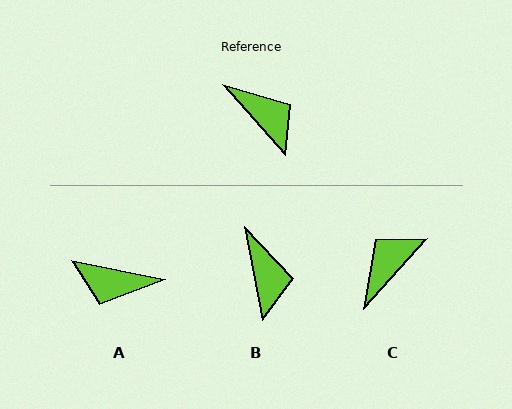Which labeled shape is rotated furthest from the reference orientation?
A, about 143 degrees away.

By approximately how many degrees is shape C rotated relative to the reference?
Approximately 96 degrees counter-clockwise.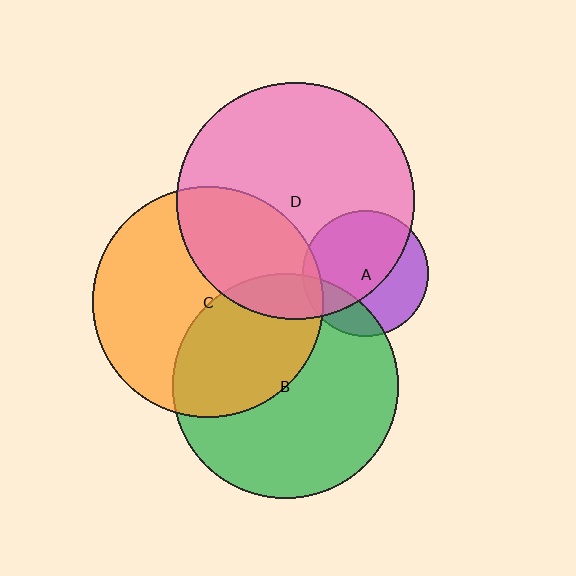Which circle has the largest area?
Circle D (pink).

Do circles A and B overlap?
Yes.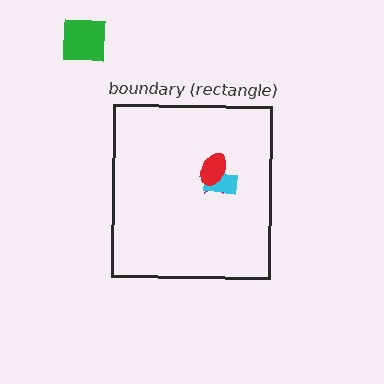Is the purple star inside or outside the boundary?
Inside.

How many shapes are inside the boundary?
3 inside, 1 outside.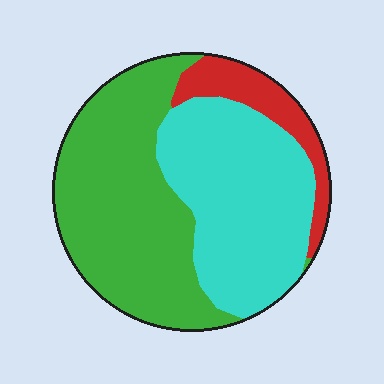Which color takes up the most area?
Green, at roughly 45%.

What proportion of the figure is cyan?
Cyan covers around 40% of the figure.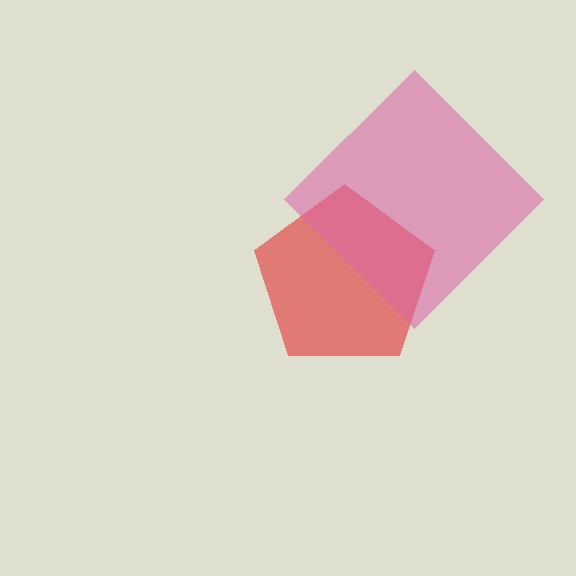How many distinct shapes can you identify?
There are 2 distinct shapes: a red pentagon, a pink diamond.